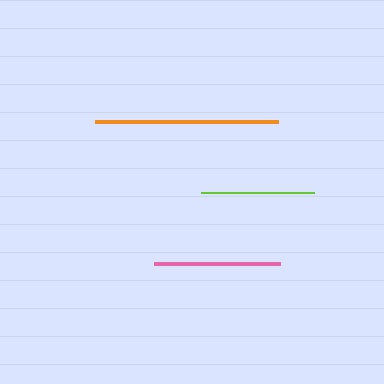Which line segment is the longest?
The orange line is the longest at approximately 184 pixels.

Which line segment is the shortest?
The lime line is the shortest at approximately 113 pixels.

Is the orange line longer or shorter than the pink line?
The orange line is longer than the pink line.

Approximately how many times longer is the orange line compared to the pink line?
The orange line is approximately 1.5 times the length of the pink line.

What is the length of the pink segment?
The pink segment is approximately 127 pixels long.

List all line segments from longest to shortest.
From longest to shortest: orange, pink, lime.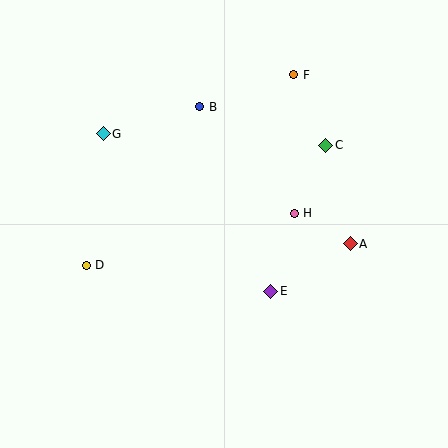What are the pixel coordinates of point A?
Point A is at (350, 244).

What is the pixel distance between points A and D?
The distance between A and D is 264 pixels.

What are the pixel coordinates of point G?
Point G is at (103, 134).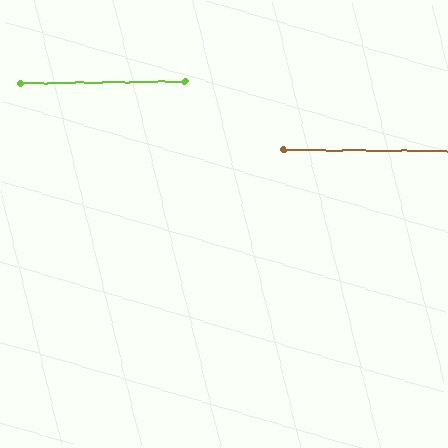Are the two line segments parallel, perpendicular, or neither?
Parallel — their directions differ by only 1.4°.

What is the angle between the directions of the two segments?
Approximately 1 degree.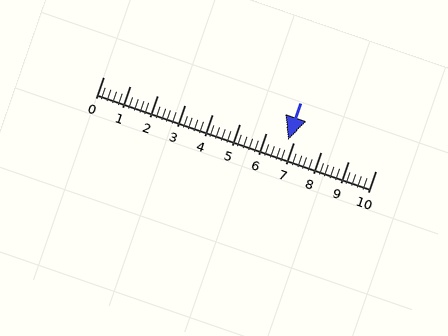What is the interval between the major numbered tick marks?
The major tick marks are spaced 1 units apart.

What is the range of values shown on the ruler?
The ruler shows values from 0 to 10.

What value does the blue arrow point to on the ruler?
The blue arrow points to approximately 6.8.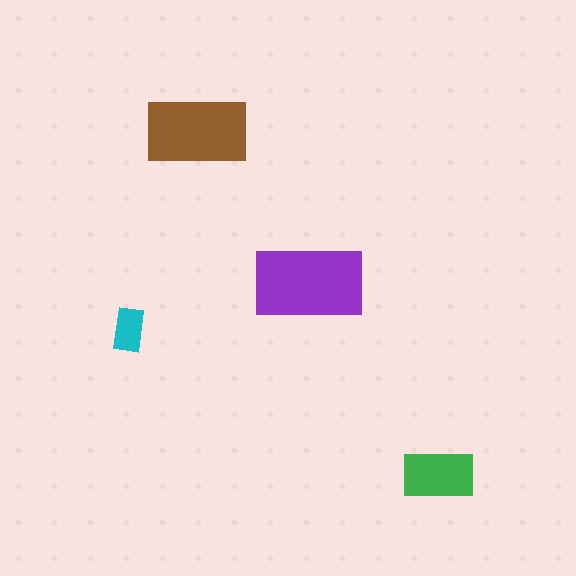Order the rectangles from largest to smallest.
the purple one, the brown one, the green one, the cyan one.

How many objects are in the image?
There are 4 objects in the image.